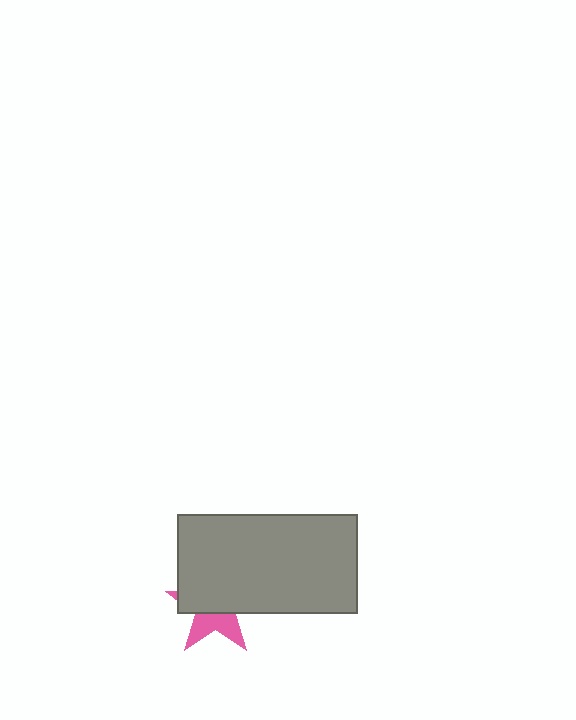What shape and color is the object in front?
The object in front is a gray rectangle.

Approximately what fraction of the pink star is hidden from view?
Roughly 60% of the pink star is hidden behind the gray rectangle.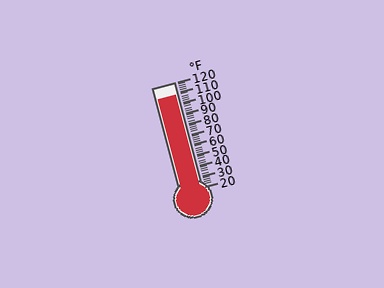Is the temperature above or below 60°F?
The temperature is above 60°F.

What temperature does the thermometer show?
The thermometer shows approximately 108°F.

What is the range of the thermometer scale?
The thermometer scale ranges from 20°F to 120°F.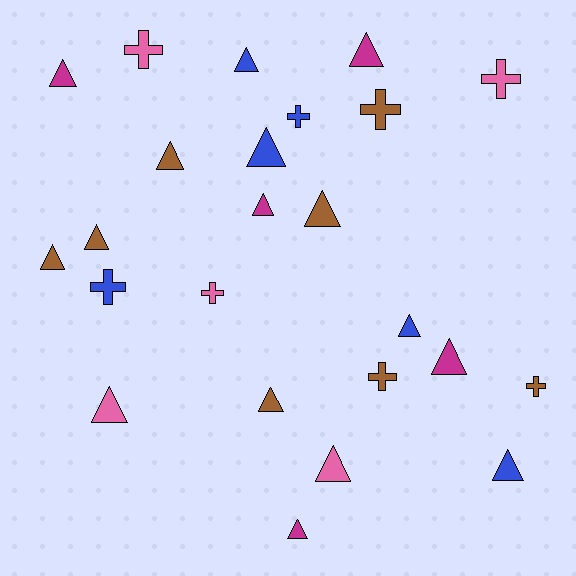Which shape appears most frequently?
Triangle, with 16 objects.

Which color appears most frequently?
Brown, with 8 objects.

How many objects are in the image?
There are 24 objects.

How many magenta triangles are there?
There are 5 magenta triangles.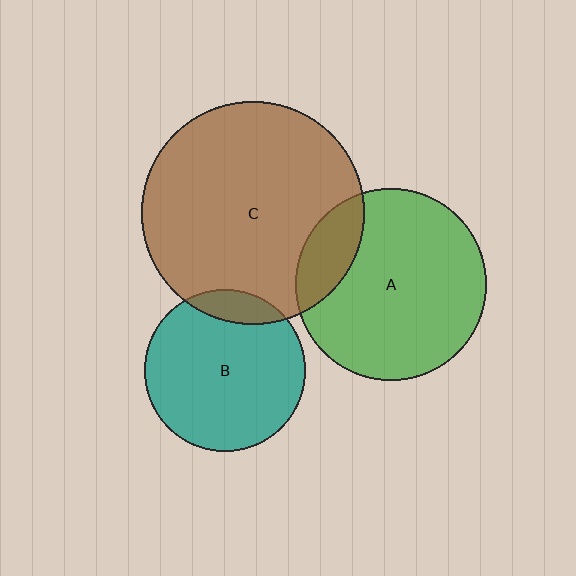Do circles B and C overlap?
Yes.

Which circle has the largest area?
Circle C (brown).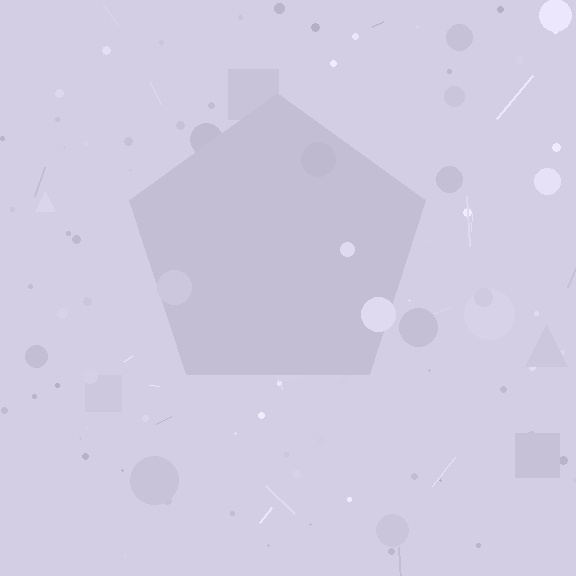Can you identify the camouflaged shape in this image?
The camouflaged shape is a pentagon.